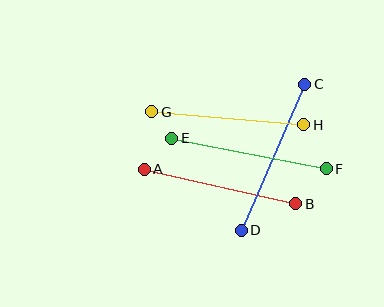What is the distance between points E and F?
The distance is approximately 157 pixels.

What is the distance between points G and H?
The distance is approximately 152 pixels.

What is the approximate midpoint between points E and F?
The midpoint is at approximately (249, 154) pixels.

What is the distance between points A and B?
The distance is approximately 155 pixels.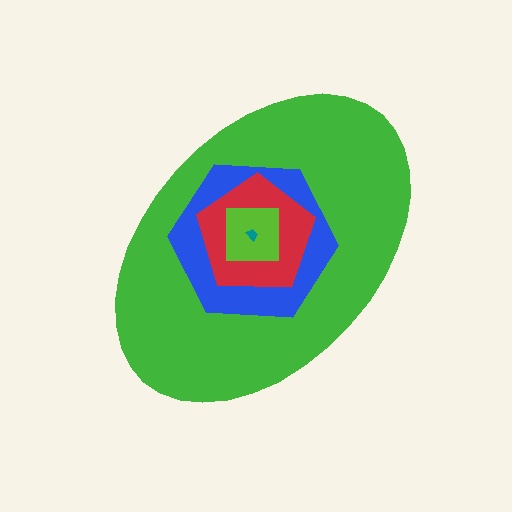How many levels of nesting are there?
5.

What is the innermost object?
The teal trapezoid.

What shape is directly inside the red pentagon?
The lime square.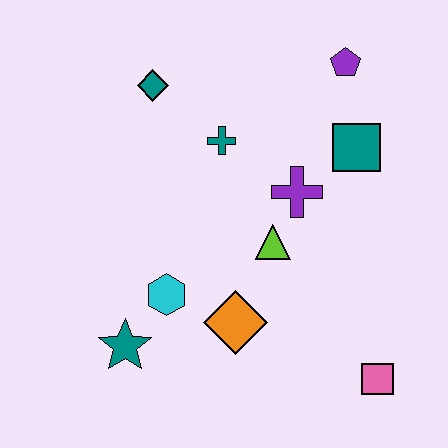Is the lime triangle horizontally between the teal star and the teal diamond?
No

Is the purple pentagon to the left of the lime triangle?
No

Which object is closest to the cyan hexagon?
The teal star is closest to the cyan hexagon.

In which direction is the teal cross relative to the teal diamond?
The teal cross is to the right of the teal diamond.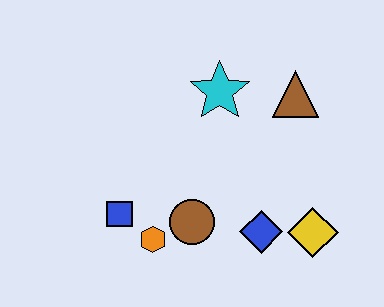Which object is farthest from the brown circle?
The brown triangle is farthest from the brown circle.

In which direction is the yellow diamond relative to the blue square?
The yellow diamond is to the right of the blue square.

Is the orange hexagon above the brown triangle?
No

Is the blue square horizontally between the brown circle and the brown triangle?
No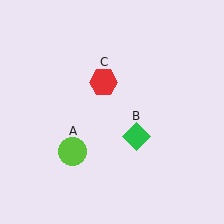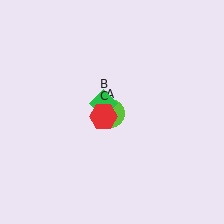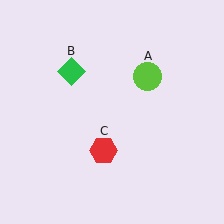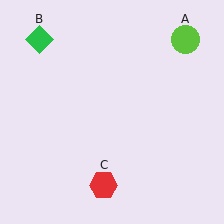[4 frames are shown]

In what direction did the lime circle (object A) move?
The lime circle (object A) moved up and to the right.